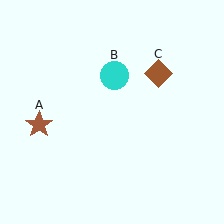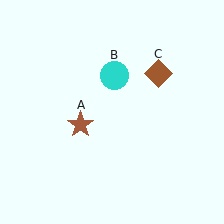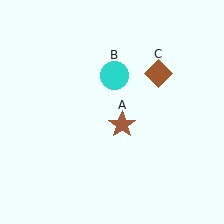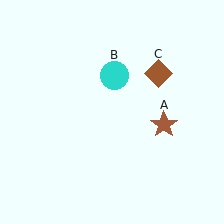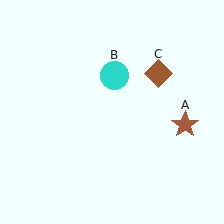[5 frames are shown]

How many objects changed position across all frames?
1 object changed position: brown star (object A).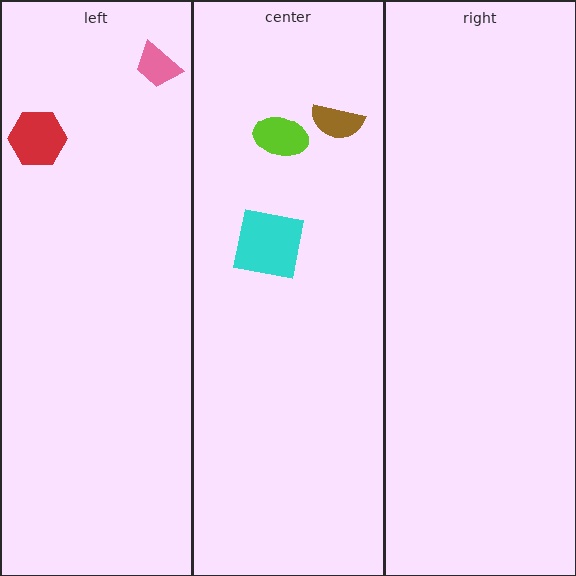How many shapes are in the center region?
3.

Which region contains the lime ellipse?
The center region.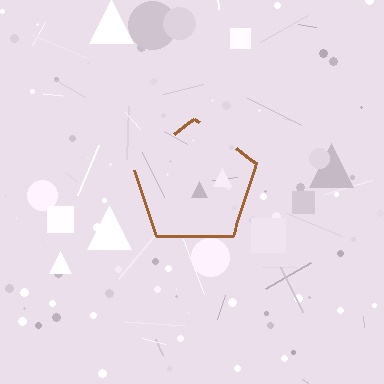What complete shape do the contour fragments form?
The contour fragments form a pentagon.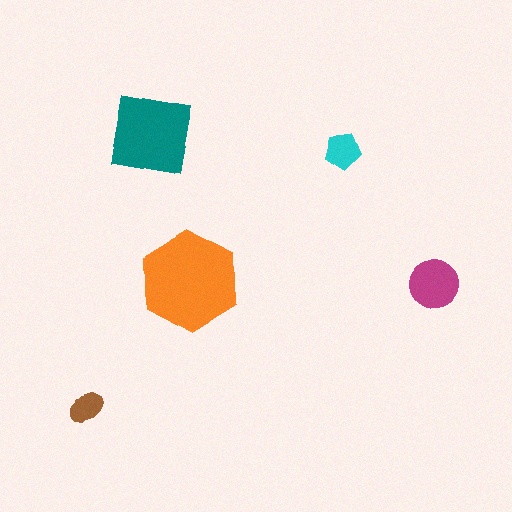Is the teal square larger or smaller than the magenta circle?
Larger.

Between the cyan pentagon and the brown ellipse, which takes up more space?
The cyan pentagon.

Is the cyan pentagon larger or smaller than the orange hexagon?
Smaller.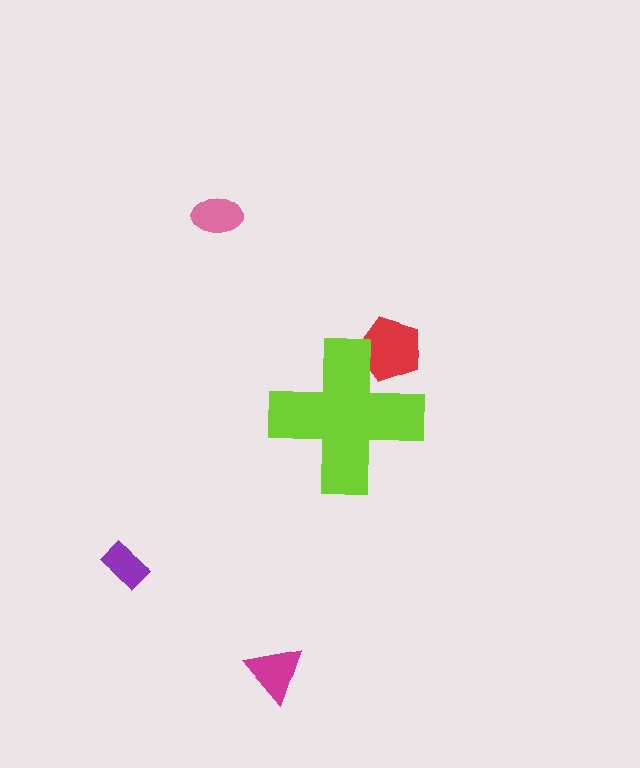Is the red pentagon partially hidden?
Yes, the red pentagon is partially hidden behind the lime cross.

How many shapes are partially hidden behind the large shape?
1 shape is partially hidden.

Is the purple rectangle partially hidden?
No, the purple rectangle is fully visible.